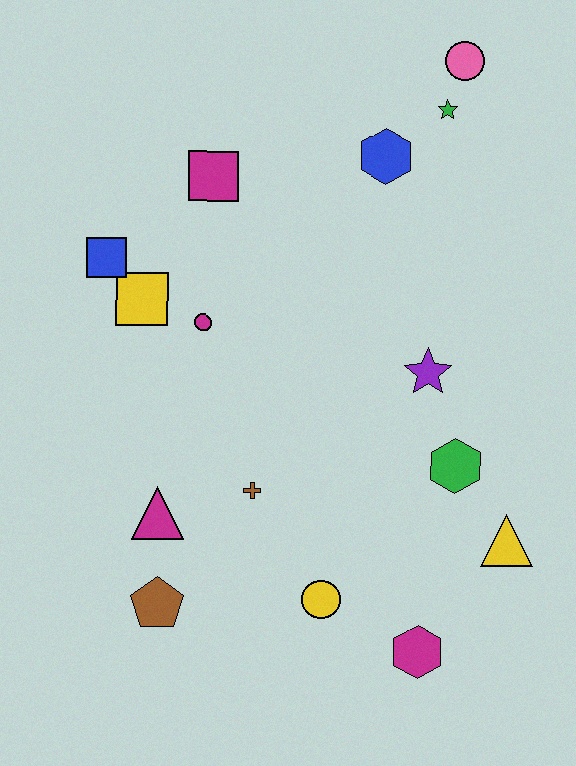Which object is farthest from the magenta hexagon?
The pink circle is farthest from the magenta hexagon.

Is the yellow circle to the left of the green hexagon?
Yes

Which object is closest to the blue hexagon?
The green star is closest to the blue hexagon.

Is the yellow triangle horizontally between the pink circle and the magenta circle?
No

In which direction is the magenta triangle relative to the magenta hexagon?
The magenta triangle is to the left of the magenta hexagon.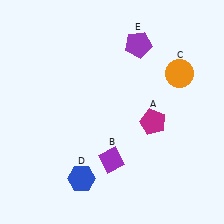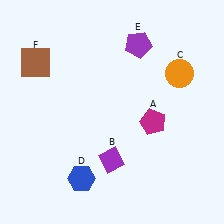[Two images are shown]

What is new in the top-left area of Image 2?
A brown square (F) was added in the top-left area of Image 2.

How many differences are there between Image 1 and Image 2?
There is 1 difference between the two images.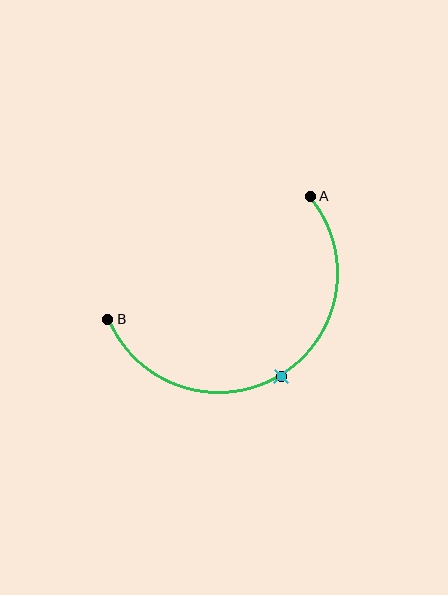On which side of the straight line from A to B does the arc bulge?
The arc bulges below the straight line connecting A and B.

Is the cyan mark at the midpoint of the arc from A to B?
Yes. The cyan mark lies on the arc at equal arc-length from both A and B — it is the arc midpoint.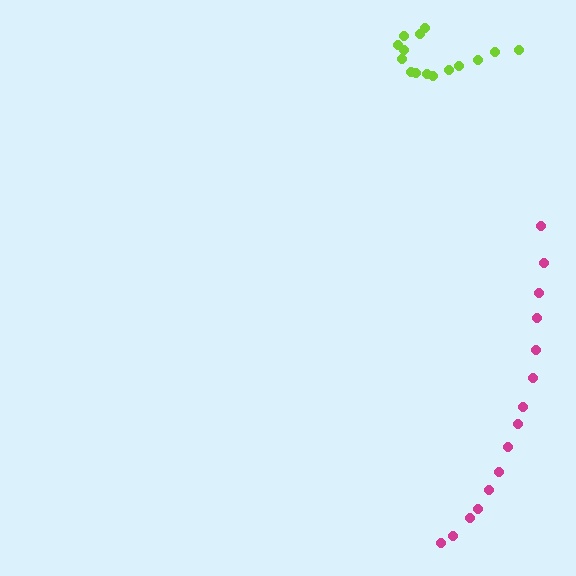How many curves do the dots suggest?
There are 2 distinct paths.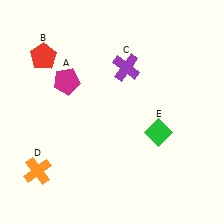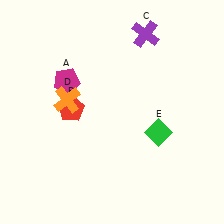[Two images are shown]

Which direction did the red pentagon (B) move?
The red pentagon (B) moved down.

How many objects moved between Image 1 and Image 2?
3 objects moved between the two images.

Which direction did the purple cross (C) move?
The purple cross (C) moved up.